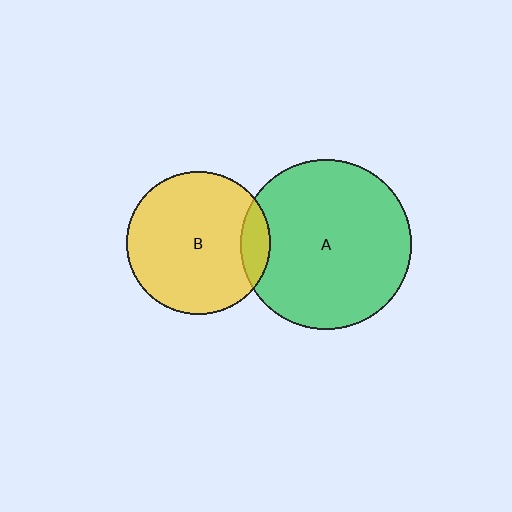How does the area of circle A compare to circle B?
Approximately 1.4 times.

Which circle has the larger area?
Circle A (green).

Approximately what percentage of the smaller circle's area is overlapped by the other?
Approximately 10%.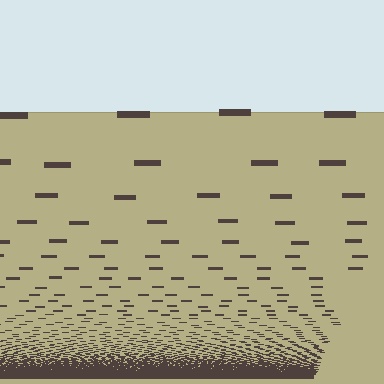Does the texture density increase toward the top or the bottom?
Density increases toward the bottom.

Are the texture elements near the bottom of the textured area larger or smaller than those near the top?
Smaller. The gradient is inverted — elements near the bottom are smaller and denser.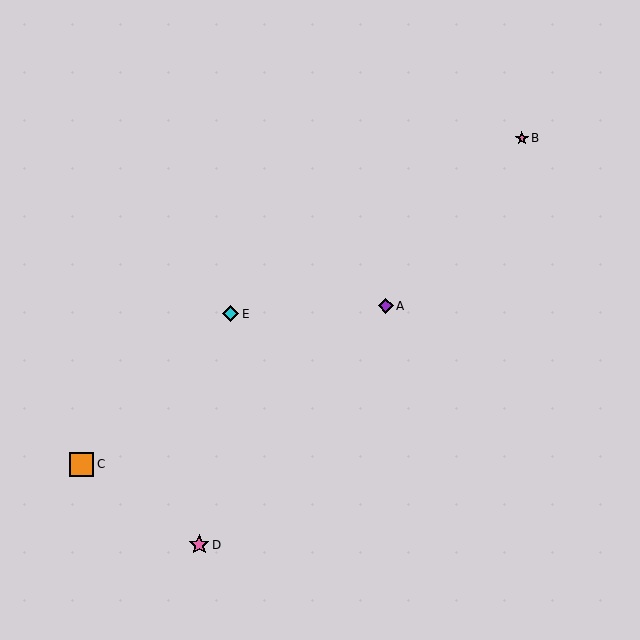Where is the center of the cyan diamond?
The center of the cyan diamond is at (231, 314).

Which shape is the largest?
The orange square (labeled C) is the largest.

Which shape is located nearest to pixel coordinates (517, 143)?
The pink star (labeled B) at (522, 138) is nearest to that location.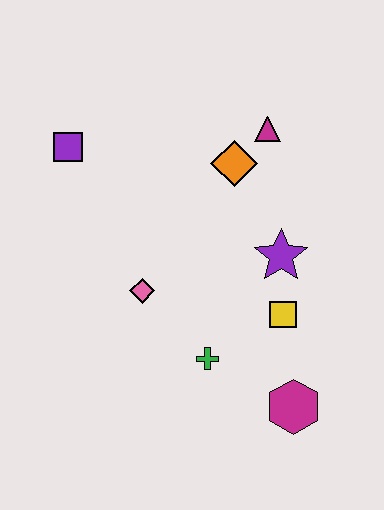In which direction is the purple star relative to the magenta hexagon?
The purple star is above the magenta hexagon.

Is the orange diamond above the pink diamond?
Yes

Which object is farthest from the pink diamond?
The magenta triangle is farthest from the pink diamond.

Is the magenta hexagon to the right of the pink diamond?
Yes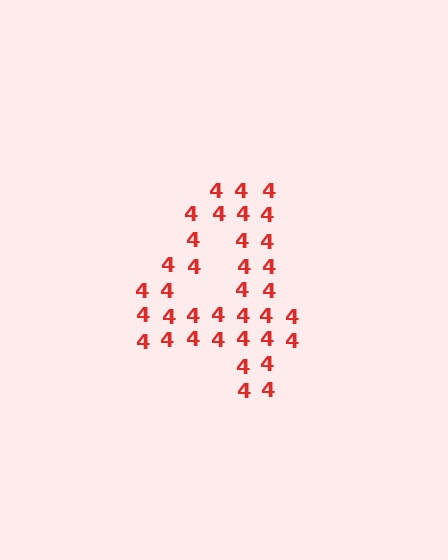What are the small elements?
The small elements are digit 4's.